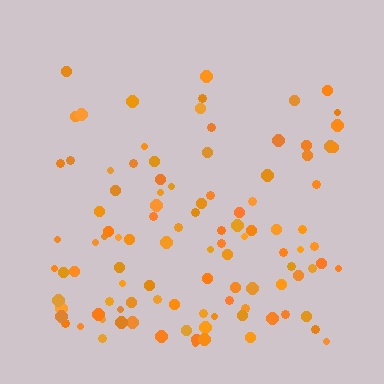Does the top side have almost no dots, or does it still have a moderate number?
Still a moderate number, just noticeably fewer than the bottom.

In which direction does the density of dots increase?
From top to bottom, with the bottom side densest.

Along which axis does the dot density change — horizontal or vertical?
Vertical.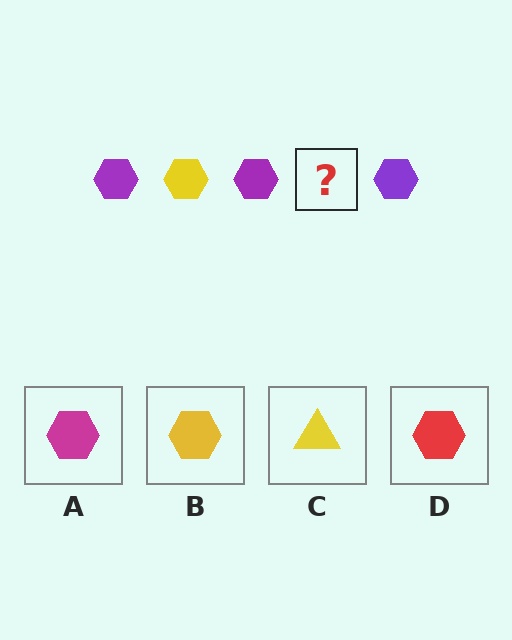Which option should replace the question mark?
Option B.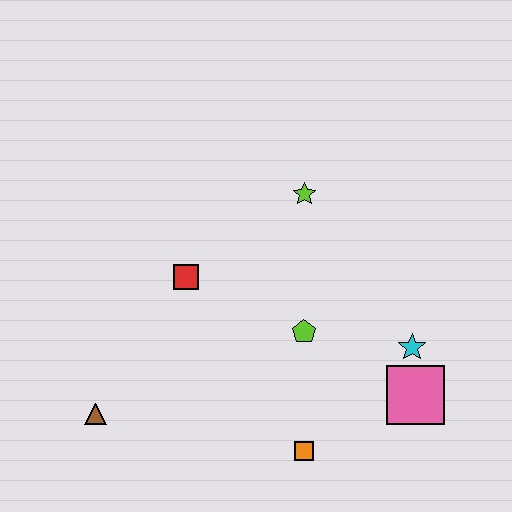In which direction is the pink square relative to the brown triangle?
The pink square is to the right of the brown triangle.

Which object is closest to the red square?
The lime pentagon is closest to the red square.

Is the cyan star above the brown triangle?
Yes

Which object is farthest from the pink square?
The brown triangle is farthest from the pink square.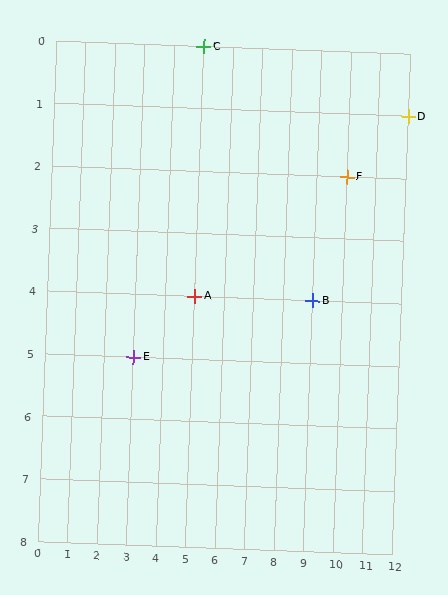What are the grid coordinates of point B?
Point B is at grid coordinates (9, 4).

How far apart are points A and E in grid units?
Points A and E are 2 columns and 1 row apart (about 2.2 grid units diagonally).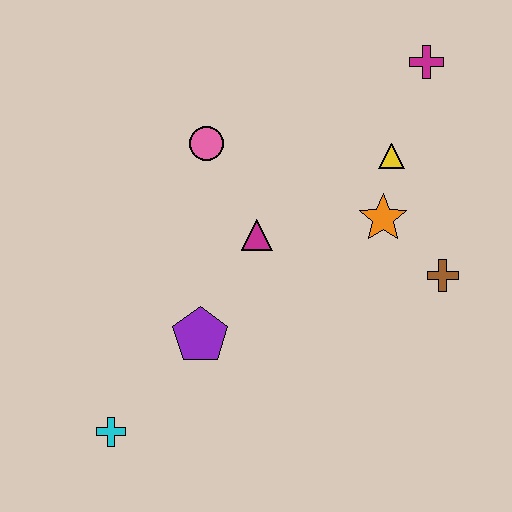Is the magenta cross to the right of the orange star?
Yes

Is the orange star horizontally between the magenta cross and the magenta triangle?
Yes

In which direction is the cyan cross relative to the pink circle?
The cyan cross is below the pink circle.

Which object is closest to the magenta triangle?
The pink circle is closest to the magenta triangle.